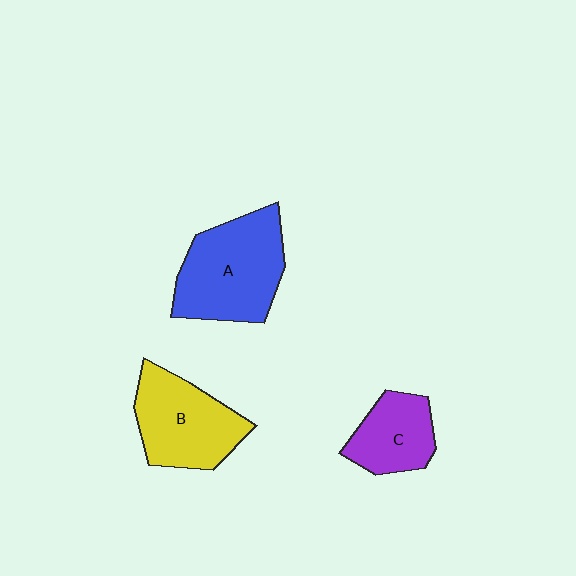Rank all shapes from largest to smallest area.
From largest to smallest: A (blue), B (yellow), C (purple).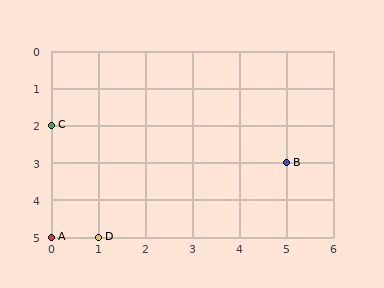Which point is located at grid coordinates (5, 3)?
Point B is at (5, 3).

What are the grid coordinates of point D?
Point D is at grid coordinates (1, 5).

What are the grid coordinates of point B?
Point B is at grid coordinates (5, 3).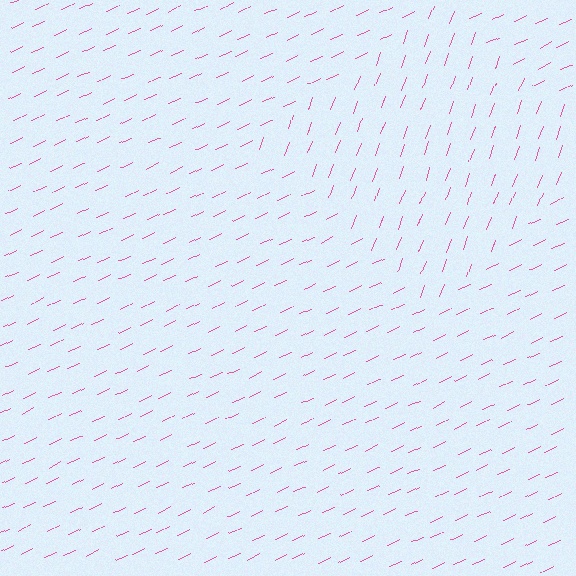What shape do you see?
I see a diamond.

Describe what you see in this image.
The image is filled with small pink line segments. A diamond region in the image has lines oriented differently from the surrounding lines, creating a visible texture boundary.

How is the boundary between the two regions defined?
The boundary is defined purely by a change in line orientation (approximately 45 degrees difference). All lines are the same color and thickness.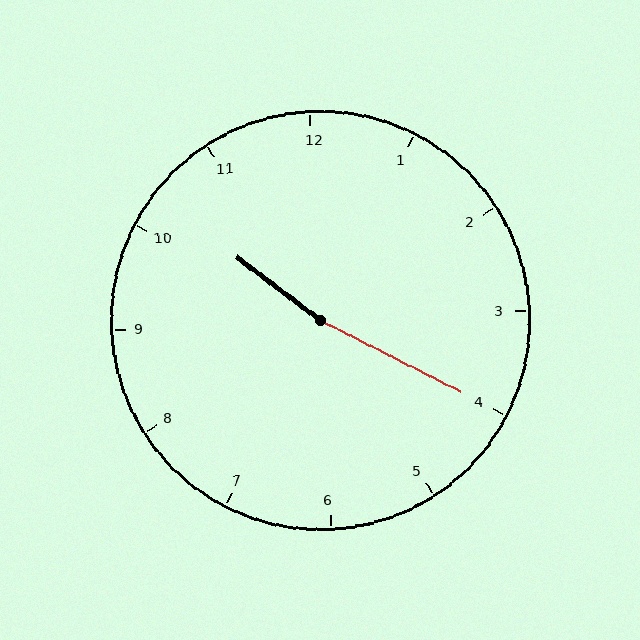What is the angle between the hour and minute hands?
Approximately 170 degrees.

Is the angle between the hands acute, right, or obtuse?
It is obtuse.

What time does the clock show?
10:20.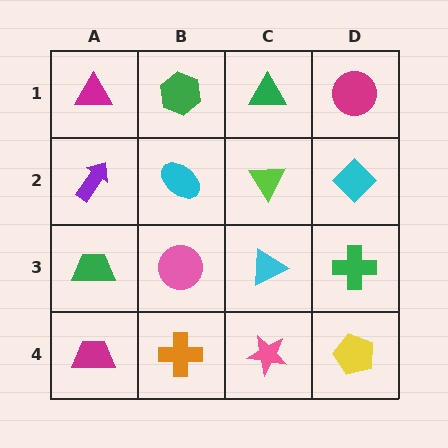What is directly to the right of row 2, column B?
A lime triangle.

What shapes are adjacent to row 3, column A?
A purple arrow (row 2, column A), a magenta trapezoid (row 4, column A), a pink circle (row 3, column B).